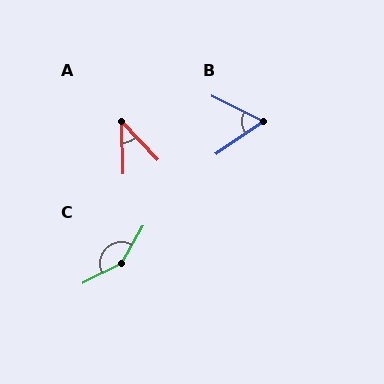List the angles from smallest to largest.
A (43°), B (62°), C (146°).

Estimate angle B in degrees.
Approximately 62 degrees.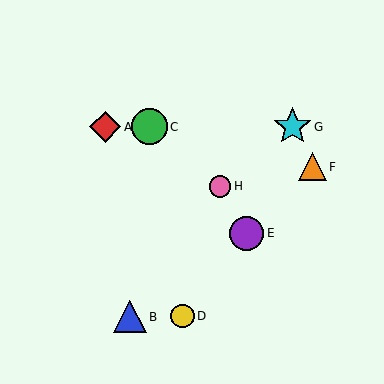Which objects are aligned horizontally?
Objects A, C, G are aligned horizontally.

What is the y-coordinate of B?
Object B is at y≈317.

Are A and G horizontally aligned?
Yes, both are at y≈127.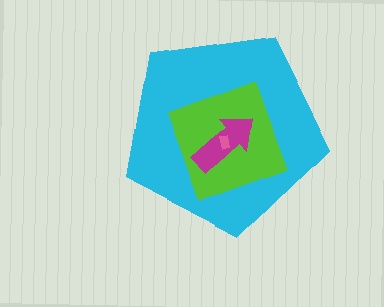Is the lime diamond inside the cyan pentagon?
Yes.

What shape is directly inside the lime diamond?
The magenta arrow.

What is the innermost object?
The pink rectangle.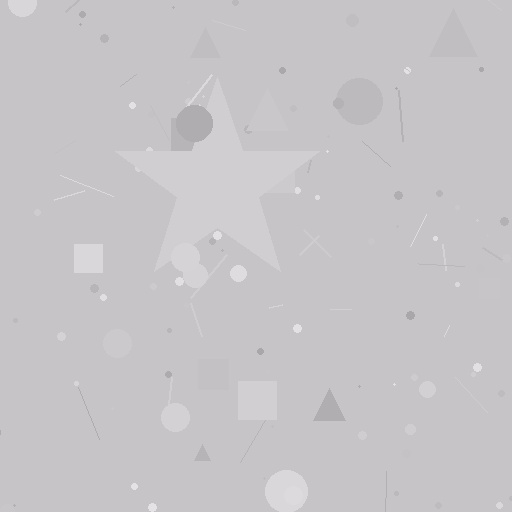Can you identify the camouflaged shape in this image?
The camouflaged shape is a star.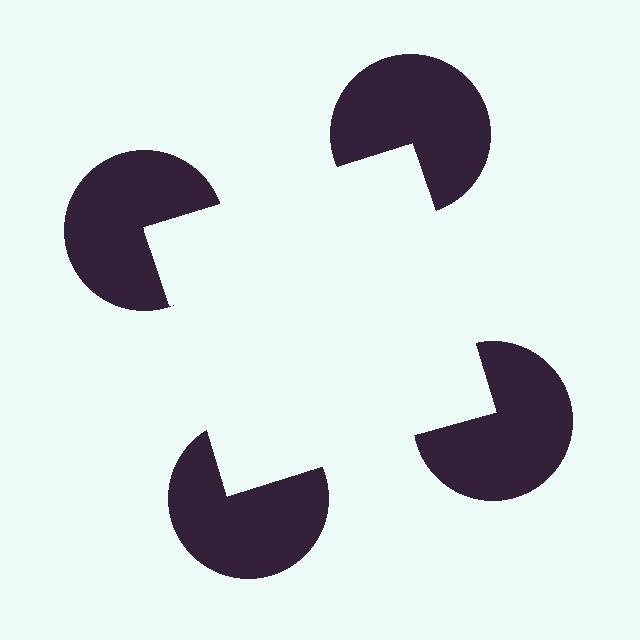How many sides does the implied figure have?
4 sides.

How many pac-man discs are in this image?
There are 4 — one at each vertex of the illusory square.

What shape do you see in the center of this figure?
An illusory square — its edges are inferred from the aligned wedge cuts in the pac-man discs, not physically drawn.